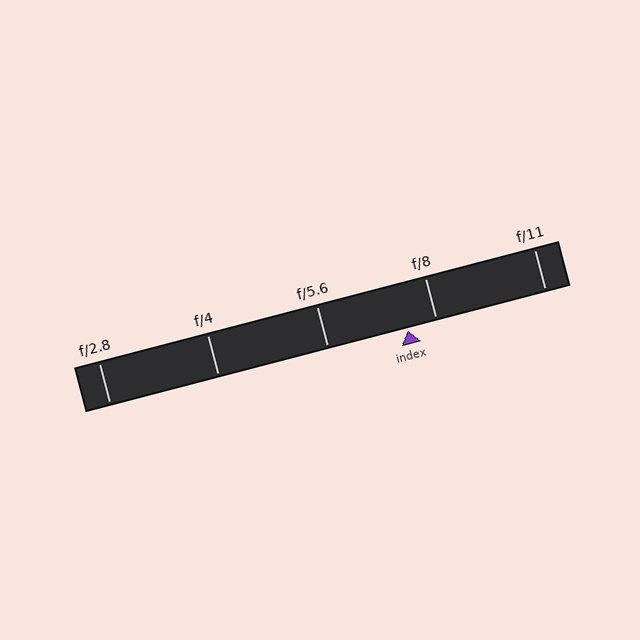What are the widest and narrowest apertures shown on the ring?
The widest aperture shown is f/2.8 and the narrowest is f/11.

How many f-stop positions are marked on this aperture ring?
There are 5 f-stop positions marked.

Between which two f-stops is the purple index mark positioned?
The index mark is between f/5.6 and f/8.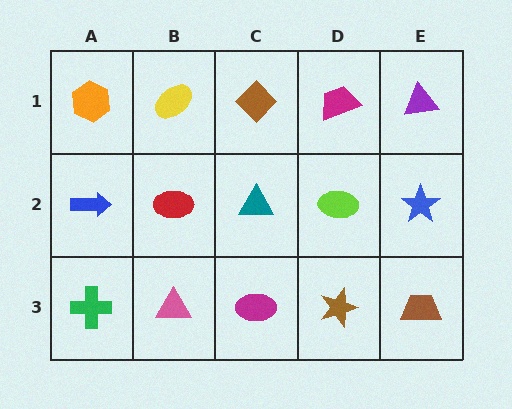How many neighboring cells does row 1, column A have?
2.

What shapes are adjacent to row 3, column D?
A lime ellipse (row 2, column D), a magenta ellipse (row 3, column C), a brown trapezoid (row 3, column E).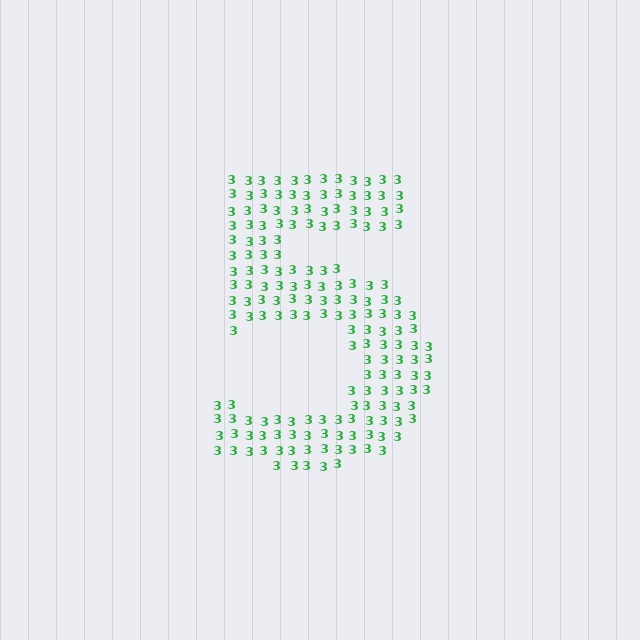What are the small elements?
The small elements are digit 3's.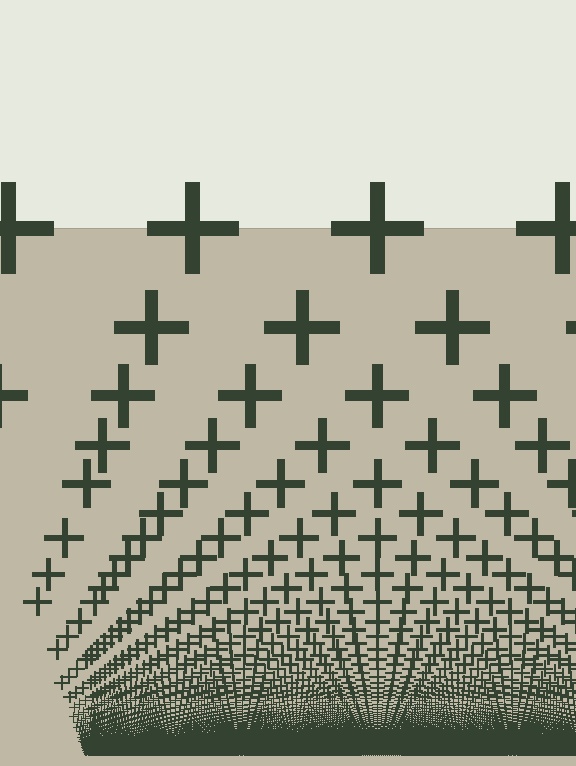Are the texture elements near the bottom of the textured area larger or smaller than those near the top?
Smaller. The gradient is inverted — elements near the bottom are smaller and denser.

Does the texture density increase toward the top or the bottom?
Density increases toward the bottom.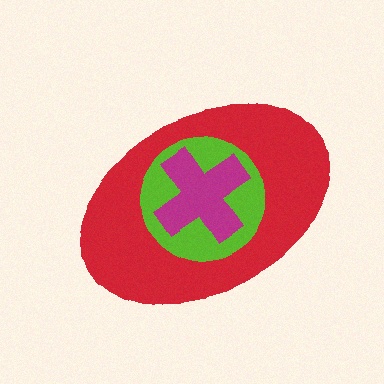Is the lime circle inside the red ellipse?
Yes.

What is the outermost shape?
The red ellipse.